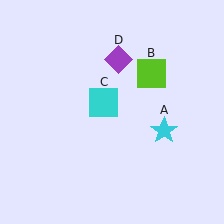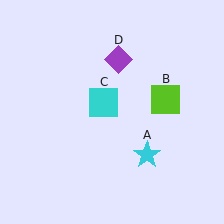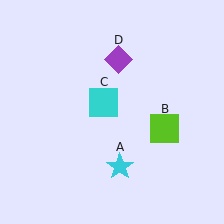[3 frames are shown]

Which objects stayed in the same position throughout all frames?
Cyan square (object C) and purple diamond (object D) remained stationary.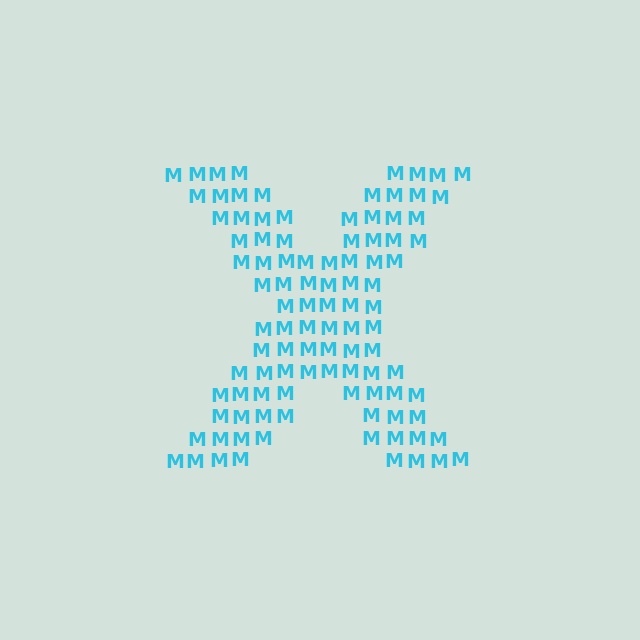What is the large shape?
The large shape is the letter X.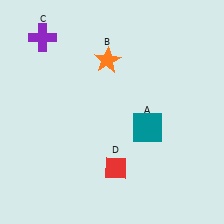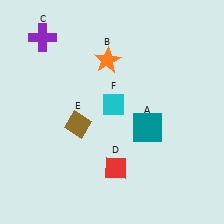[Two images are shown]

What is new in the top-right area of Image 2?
A cyan diamond (F) was added in the top-right area of Image 2.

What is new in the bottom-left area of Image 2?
A brown diamond (E) was added in the bottom-left area of Image 2.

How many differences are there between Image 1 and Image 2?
There are 2 differences between the two images.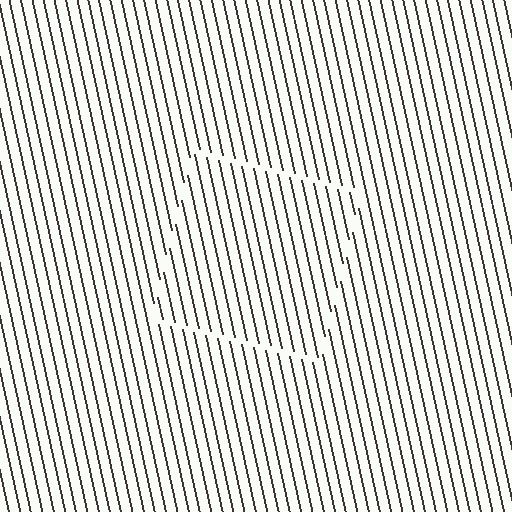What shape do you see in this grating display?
An illusory square. The interior of the shape contains the same grating, shifted by half a period — the contour is defined by the phase discontinuity where line-ends from the inner and outer gratings abut.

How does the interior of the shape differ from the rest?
The interior of the shape contains the same grating, shifted by half a period — the contour is defined by the phase discontinuity where line-ends from the inner and outer gratings abut.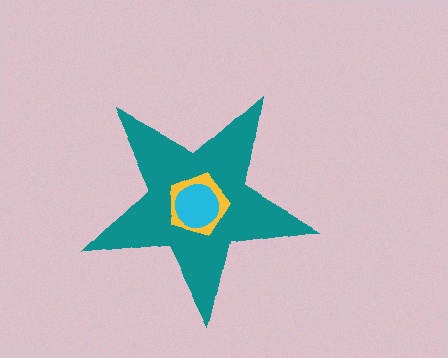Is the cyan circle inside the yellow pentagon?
Yes.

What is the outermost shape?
The teal star.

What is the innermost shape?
The cyan circle.